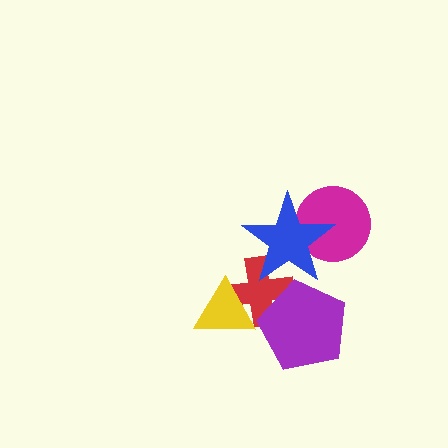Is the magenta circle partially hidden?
Yes, it is partially covered by another shape.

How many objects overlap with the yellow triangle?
1 object overlaps with the yellow triangle.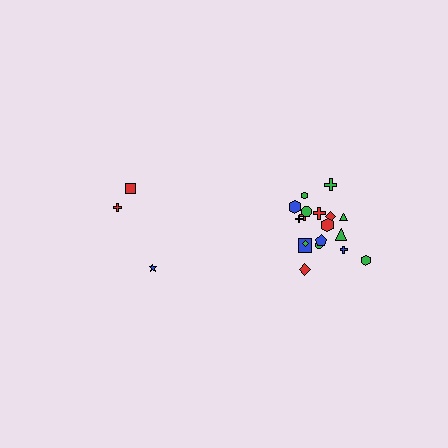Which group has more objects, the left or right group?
The right group.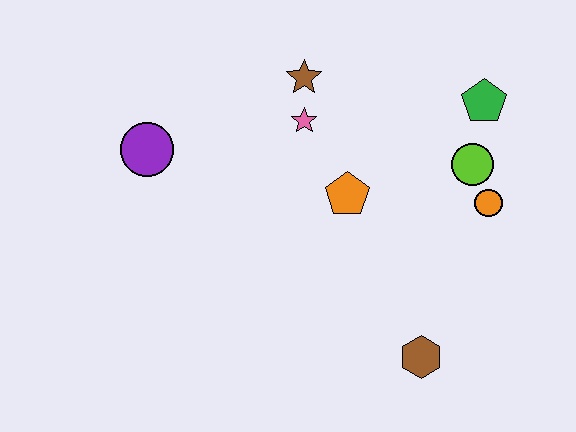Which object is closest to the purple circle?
The pink star is closest to the purple circle.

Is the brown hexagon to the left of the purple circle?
No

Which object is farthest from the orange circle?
The purple circle is farthest from the orange circle.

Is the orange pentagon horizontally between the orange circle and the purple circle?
Yes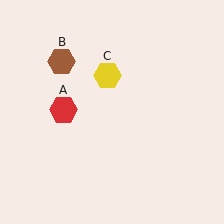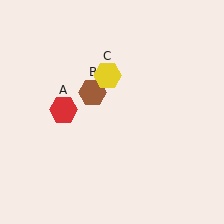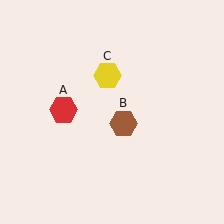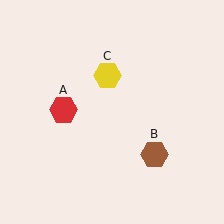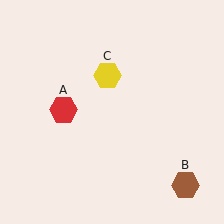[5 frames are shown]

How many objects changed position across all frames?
1 object changed position: brown hexagon (object B).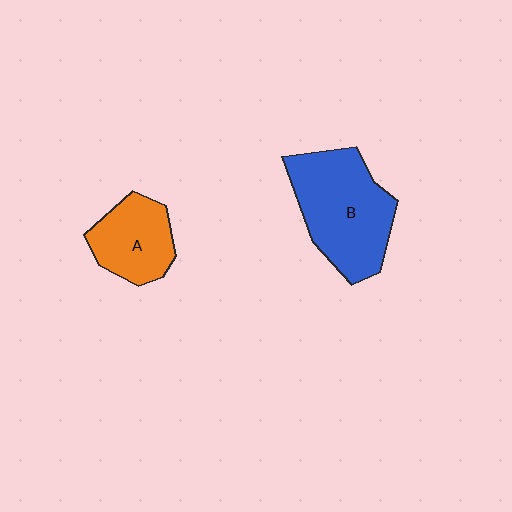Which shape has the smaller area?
Shape A (orange).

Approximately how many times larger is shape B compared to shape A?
Approximately 1.7 times.